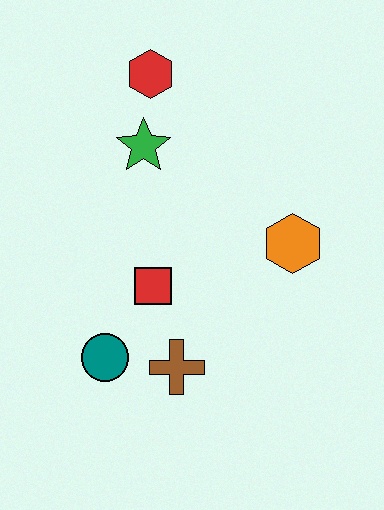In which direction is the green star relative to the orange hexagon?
The green star is to the left of the orange hexagon.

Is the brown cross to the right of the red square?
Yes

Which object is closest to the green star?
The red hexagon is closest to the green star.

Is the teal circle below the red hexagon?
Yes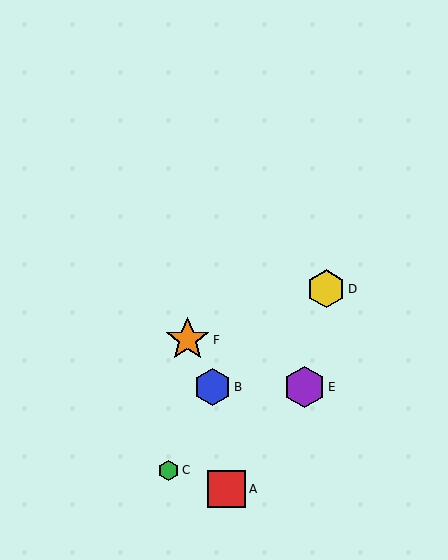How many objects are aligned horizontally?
2 objects (B, E) are aligned horizontally.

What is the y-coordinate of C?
Object C is at y≈470.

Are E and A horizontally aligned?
No, E is at y≈387 and A is at y≈489.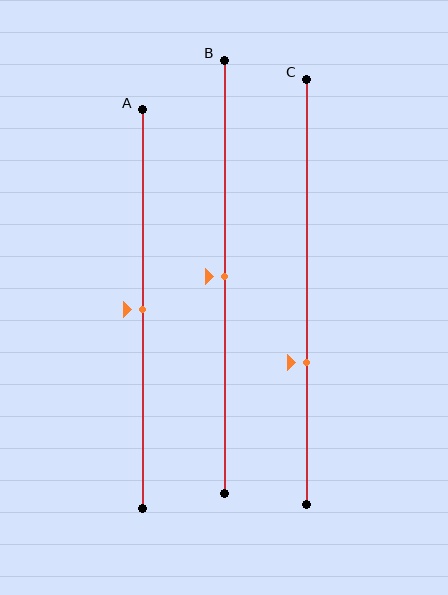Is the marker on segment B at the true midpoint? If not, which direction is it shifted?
Yes, the marker on segment B is at the true midpoint.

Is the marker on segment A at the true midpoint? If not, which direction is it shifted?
Yes, the marker on segment A is at the true midpoint.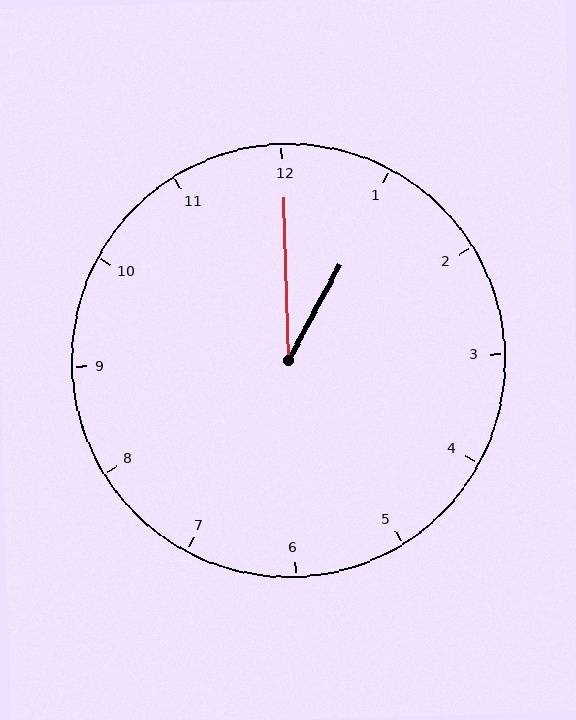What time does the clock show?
1:00.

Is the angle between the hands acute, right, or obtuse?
It is acute.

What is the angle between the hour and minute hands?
Approximately 30 degrees.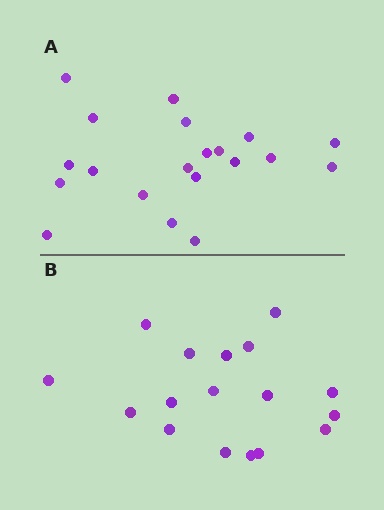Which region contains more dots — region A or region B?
Region A (the top region) has more dots.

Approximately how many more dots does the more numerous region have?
Region A has just a few more — roughly 2 or 3 more dots than region B.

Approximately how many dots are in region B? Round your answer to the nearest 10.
About 20 dots. (The exact count is 17, which rounds to 20.)